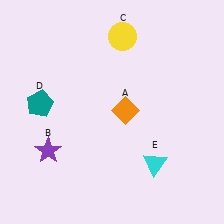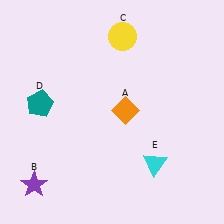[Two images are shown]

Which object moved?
The purple star (B) moved down.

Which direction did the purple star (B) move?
The purple star (B) moved down.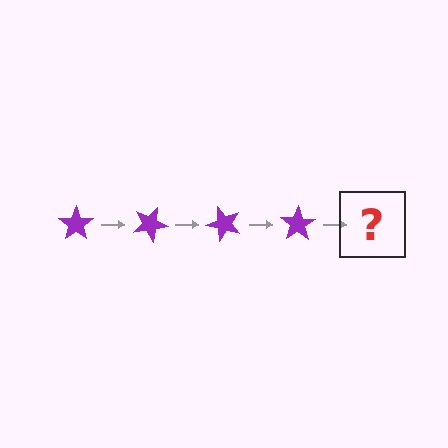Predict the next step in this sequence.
The next step is a purple star rotated 100 degrees.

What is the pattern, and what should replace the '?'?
The pattern is that the star rotates 25 degrees each step. The '?' should be a purple star rotated 100 degrees.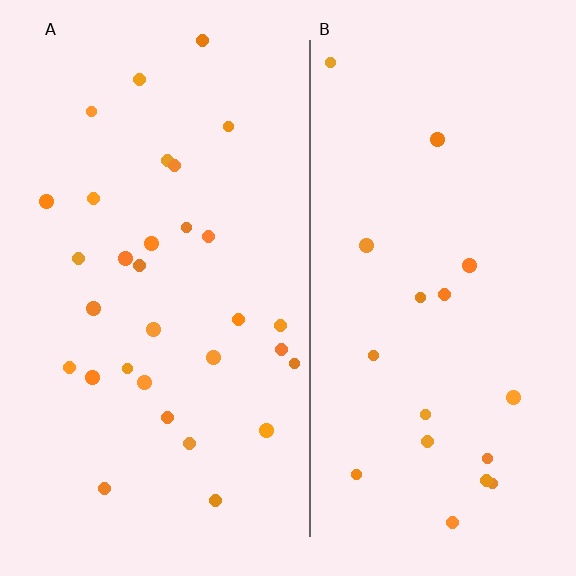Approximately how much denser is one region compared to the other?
Approximately 1.7× — region A over region B.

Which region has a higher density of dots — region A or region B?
A (the left).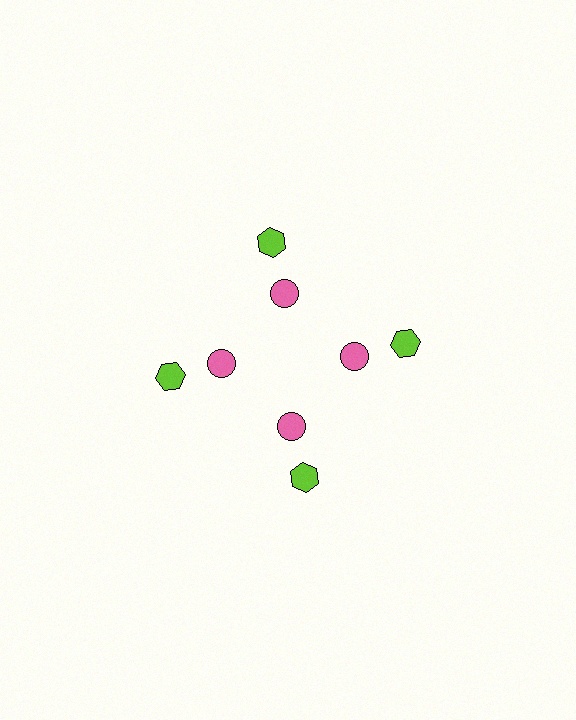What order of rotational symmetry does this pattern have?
This pattern has 4-fold rotational symmetry.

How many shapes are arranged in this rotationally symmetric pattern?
There are 8 shapes, arranged in 4 groups of 2.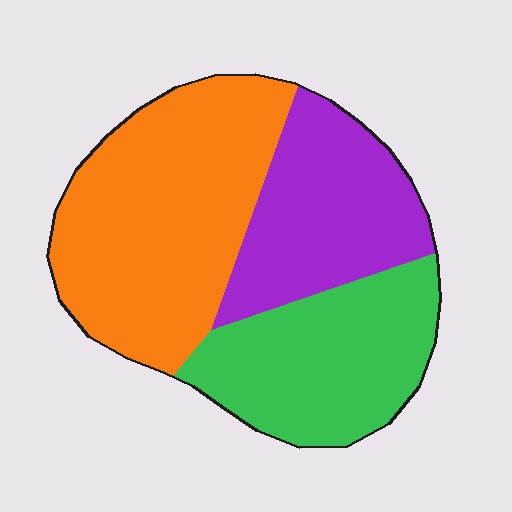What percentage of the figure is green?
Green covers about 30% of the figure.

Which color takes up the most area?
Orange, at roughly 45%.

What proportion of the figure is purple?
Purple covers 27% of the figure.